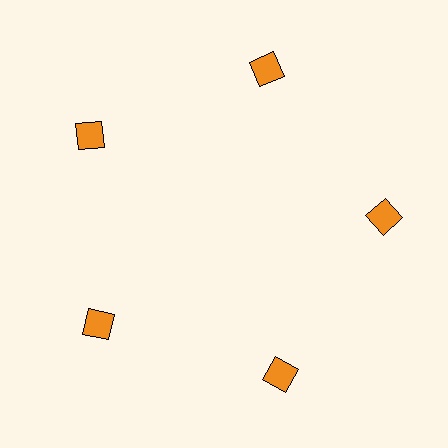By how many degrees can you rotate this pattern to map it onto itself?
The pattern maps onto itself every 72 degrees of rotation.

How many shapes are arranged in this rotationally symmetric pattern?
There are 5 shapes, arranged in 5 groups of 1.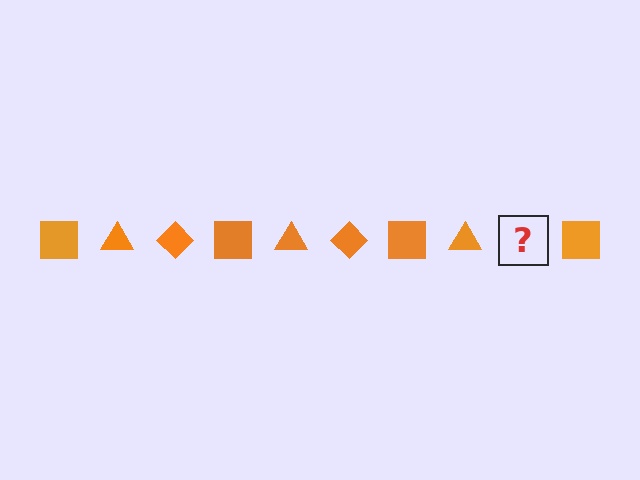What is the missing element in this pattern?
The missing element is an orange diamond.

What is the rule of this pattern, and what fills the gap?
The rule is that the pattern cycles through square, triangle, diamond shapes in orange. The gap should be filled with an orange diamond.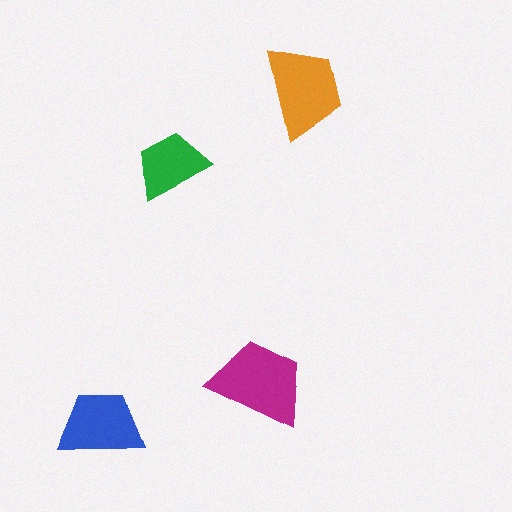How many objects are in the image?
There are 4 objects in the image.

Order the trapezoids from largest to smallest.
the magenta one, the orange one, the blue one, the green one.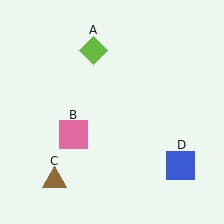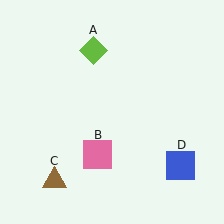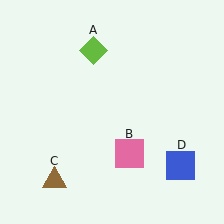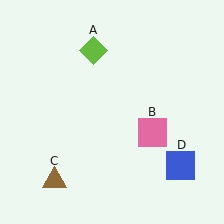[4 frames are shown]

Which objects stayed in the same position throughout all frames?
Lime diamond (object A) and brown triangle (object C) and blue square (object D) remained stationary.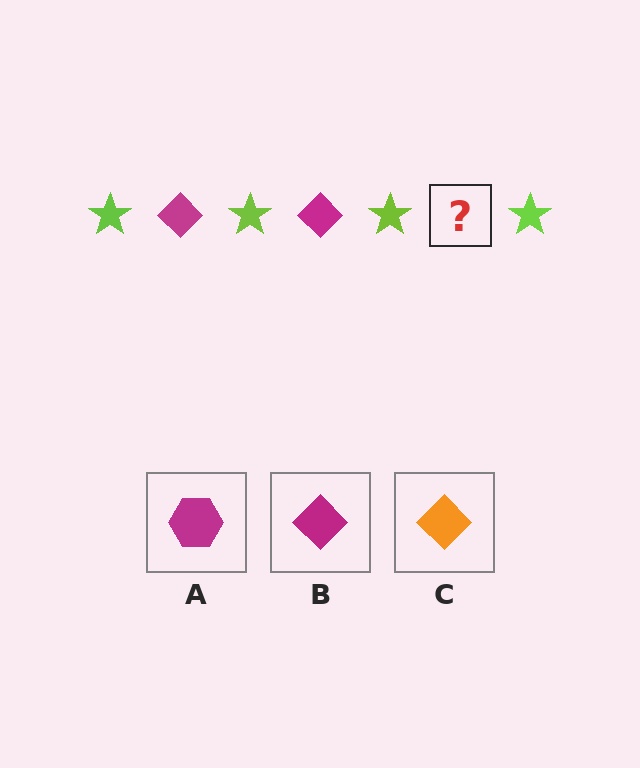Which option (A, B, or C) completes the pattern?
B.